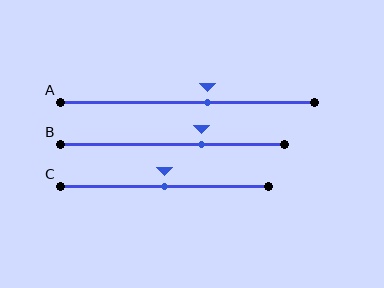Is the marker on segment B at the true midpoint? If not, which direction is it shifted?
No, the marker on segment B is shifted to the right by about 13% of the segment length.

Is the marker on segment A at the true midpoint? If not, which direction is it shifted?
No, the marker on segment A is shifted to the right by about 8% of the segment length.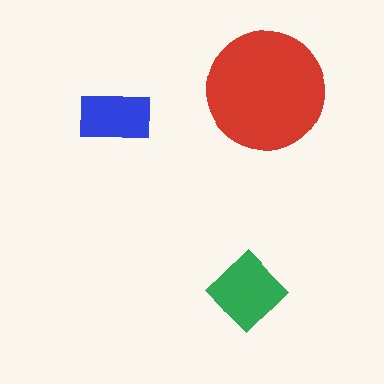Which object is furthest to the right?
The red circle is rightmost.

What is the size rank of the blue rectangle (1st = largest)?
3rd.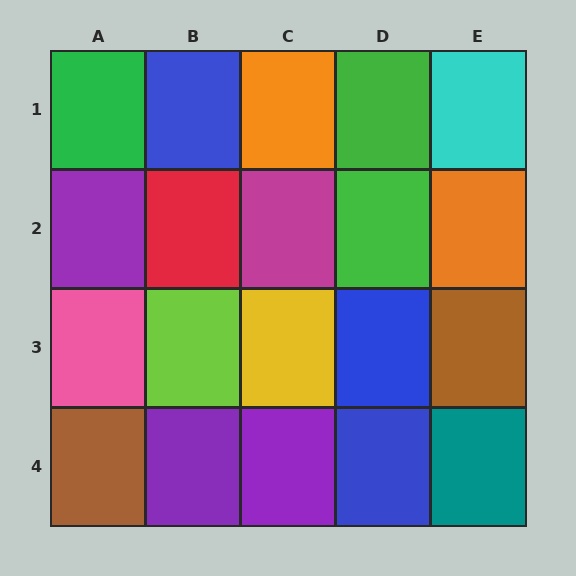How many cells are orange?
2 cells are orange.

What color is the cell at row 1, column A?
Green.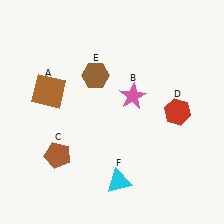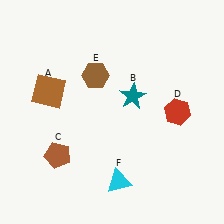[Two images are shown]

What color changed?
The star (B) changed from pink in Image 1 to teal in Image 2.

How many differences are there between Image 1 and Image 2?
There is 1 difference between the two images.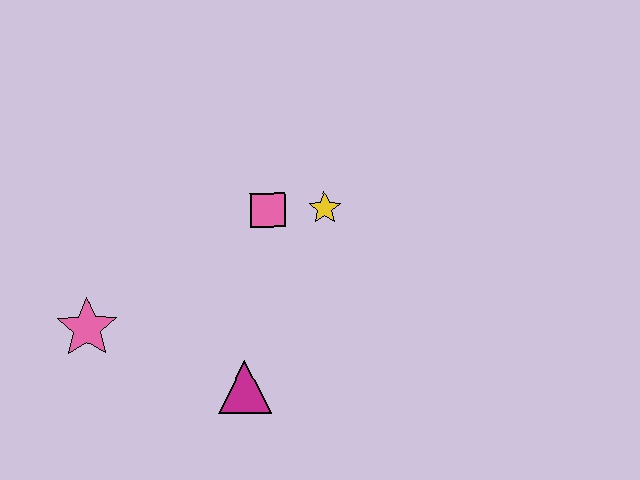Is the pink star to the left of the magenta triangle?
Yes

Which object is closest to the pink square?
The yellow star is closest to the pink square.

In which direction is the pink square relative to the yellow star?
The pink square is to the left of the yellow star.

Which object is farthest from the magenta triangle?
The yellow star is farthest from the magenta triangle.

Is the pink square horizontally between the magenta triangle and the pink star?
No